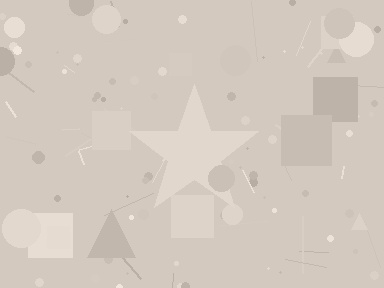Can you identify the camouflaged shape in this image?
The camouflaged shape is a star.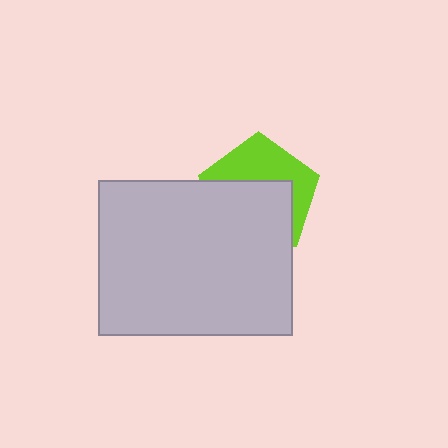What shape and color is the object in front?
The object in front is a light gray rectangle.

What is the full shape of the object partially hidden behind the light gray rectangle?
The partially hidden object is a lime pentagon.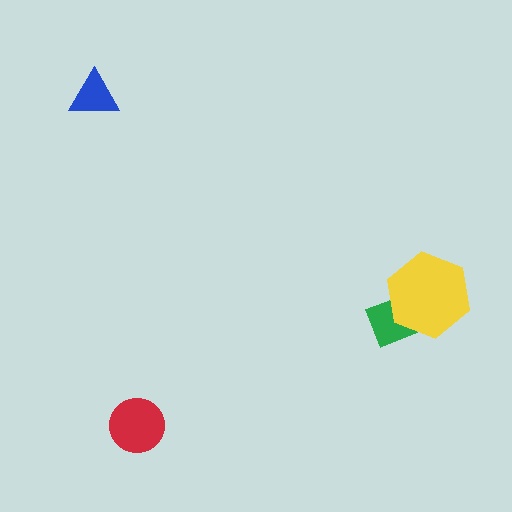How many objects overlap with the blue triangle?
0 objects overlap with the blue triangle.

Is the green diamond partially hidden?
Yes, it is partially covered by another shape.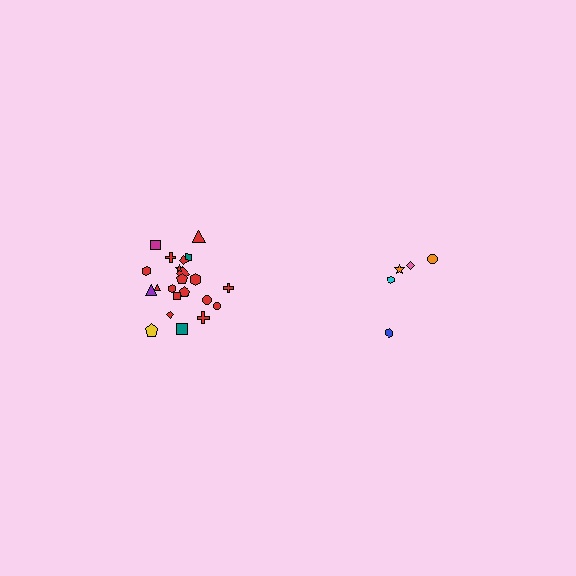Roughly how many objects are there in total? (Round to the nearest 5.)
Roughly 25 objects in total.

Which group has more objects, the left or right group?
The left group.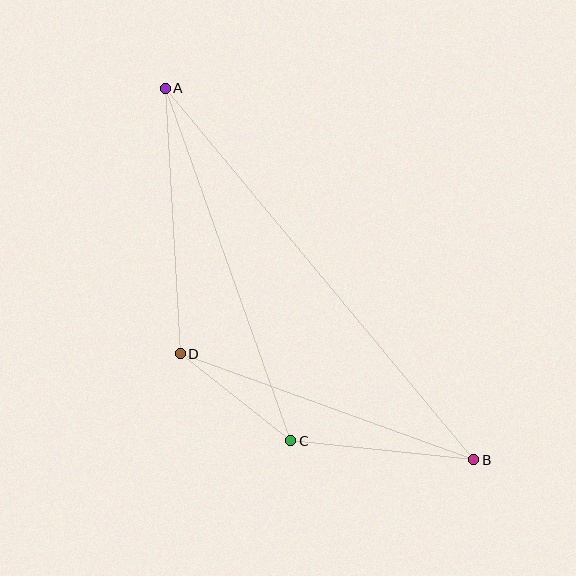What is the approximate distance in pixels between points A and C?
The distance between A and C is approximately 374 pixels.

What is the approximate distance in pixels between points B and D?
The distance between B and D is approximately 312 pixels.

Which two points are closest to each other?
Points C and D are closest to each other.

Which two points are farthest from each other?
Points A and B are farthest from each other.